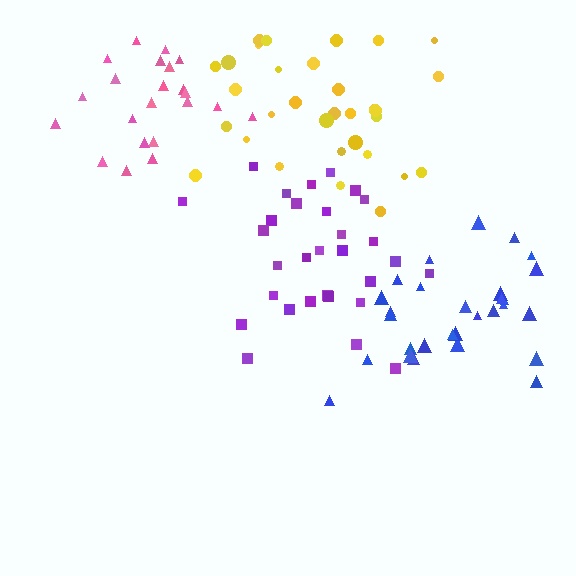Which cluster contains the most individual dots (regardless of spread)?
Yellow (32).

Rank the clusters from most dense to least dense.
pink, blue, purple, yellow.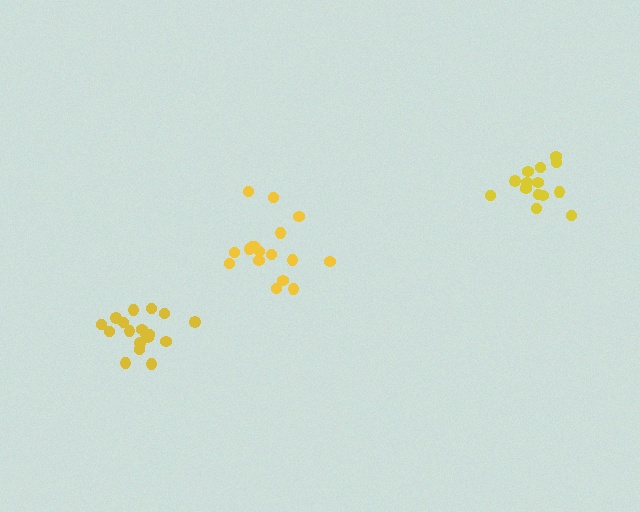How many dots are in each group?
Group 1: 14 dots, Group 2: 18 dots, Group 3: 17 dots (49 total).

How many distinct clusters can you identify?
There are 3 distinct clusters.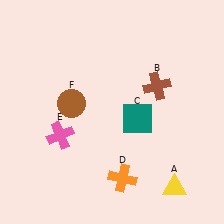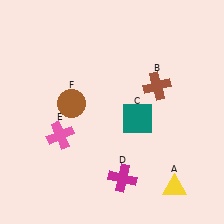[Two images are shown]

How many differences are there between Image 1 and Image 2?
There is 1 difference between the two images.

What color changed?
The cross (D) changed from orange in Image 1 to magenta in Image 2.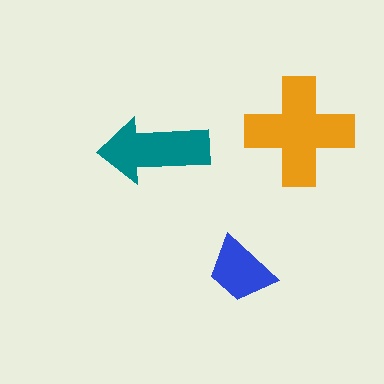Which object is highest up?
The orange cross is topmost.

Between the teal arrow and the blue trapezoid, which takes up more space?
The teal arrow.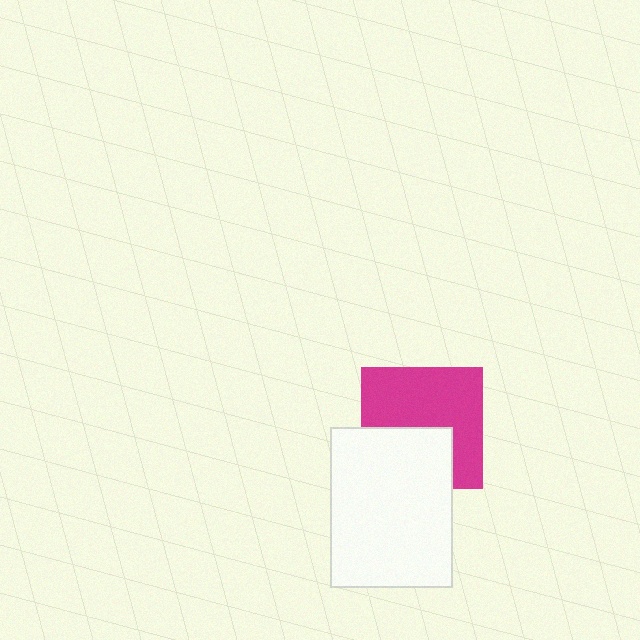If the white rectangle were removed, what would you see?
You would see the complete magenta square.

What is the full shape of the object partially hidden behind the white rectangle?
The partially hidden object is a magenta square.